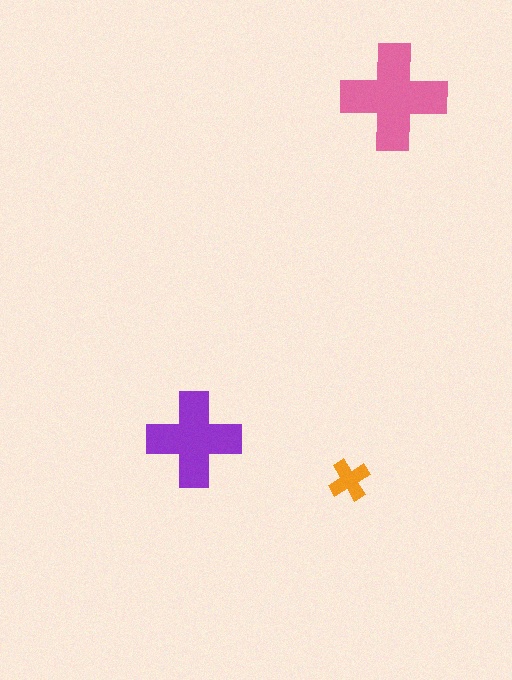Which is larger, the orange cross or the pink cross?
The pink one.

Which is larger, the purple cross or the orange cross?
The purple one.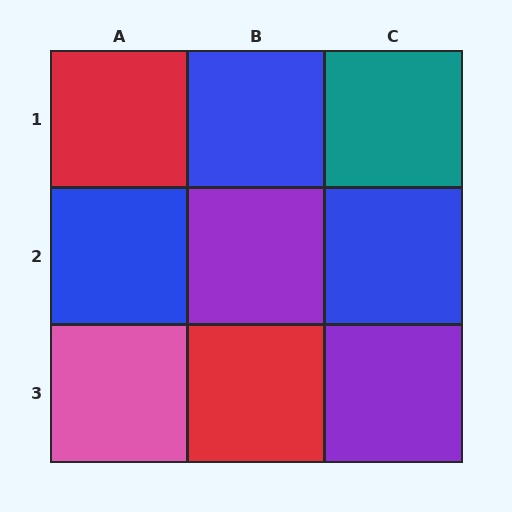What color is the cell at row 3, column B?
Red.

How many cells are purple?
2 cells are purple.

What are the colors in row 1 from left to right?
Red, blue, teal.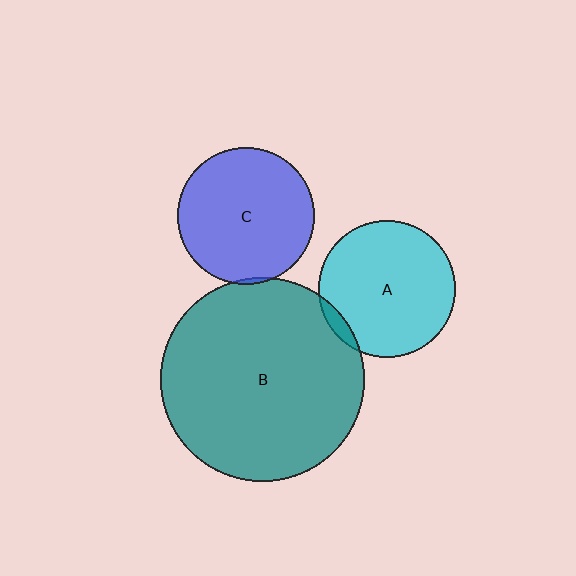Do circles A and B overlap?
Yes.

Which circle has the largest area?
Circle B (teal).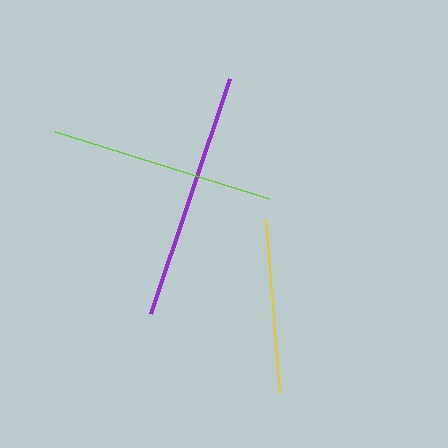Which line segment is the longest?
The purple line is the longest at approximately 248 pixels.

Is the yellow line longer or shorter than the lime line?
The lime line is longer than the yellow line.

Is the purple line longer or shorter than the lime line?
The purple line is longer than the lime line.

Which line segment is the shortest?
The yellow line is the shortest at approximately 175 pixels.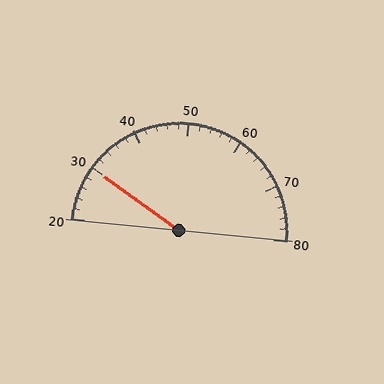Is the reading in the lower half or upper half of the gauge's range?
The reading is in the lower half of the range (20 to 80).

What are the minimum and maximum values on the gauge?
The gauge ranges from 20 to 80.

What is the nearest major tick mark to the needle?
The nearest major tick mark is 30.